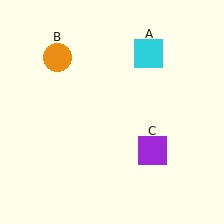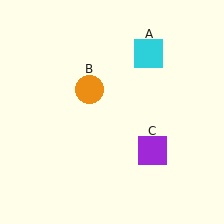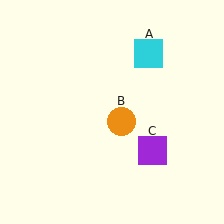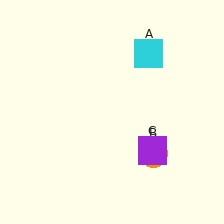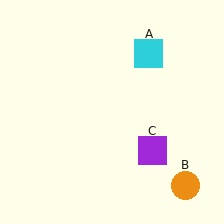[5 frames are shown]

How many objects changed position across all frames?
1 object changed position: orange circle (object B).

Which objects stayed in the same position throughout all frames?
Cyan square (object A) and purple square (object C) remained stationary.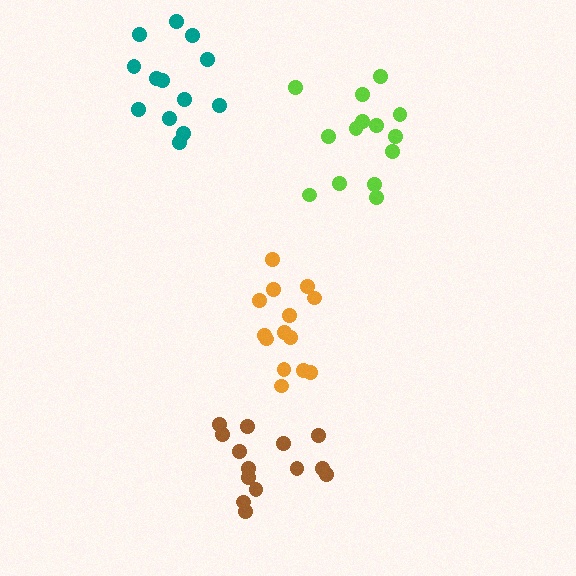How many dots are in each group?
Group 1: 14 dots, Group 2: 14 dots, Group 3: 14 dots, Group 4: 13 dots (55 total).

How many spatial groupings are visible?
There are 4 spatial groupings.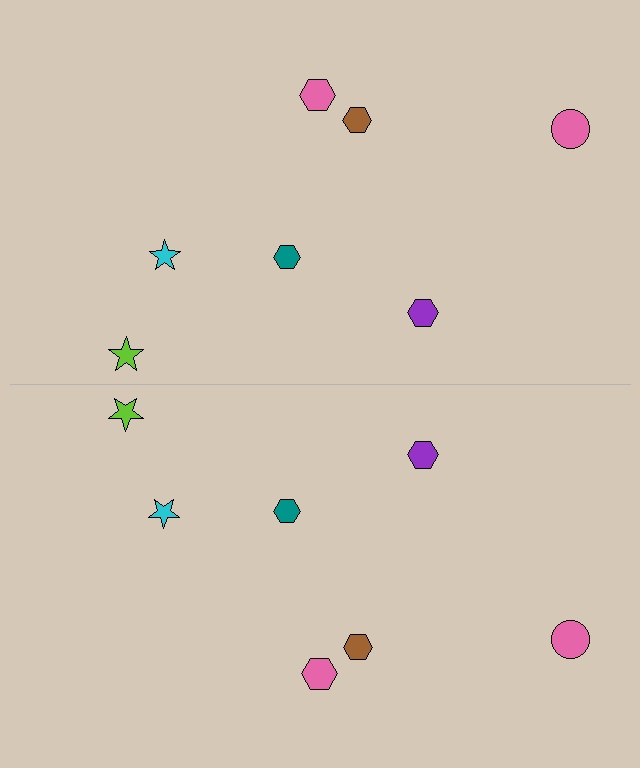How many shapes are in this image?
There are 14 shapes in this image.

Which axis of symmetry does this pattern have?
The pattern has a horizontal axis of symmetry running through the center of the image.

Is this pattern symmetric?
Yes, this pattern has bilateral (reflection) symmetry.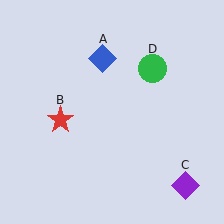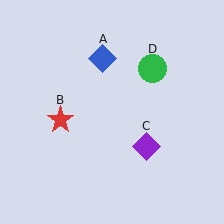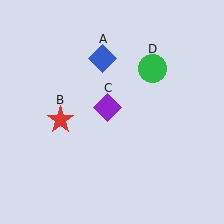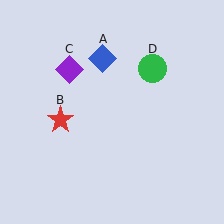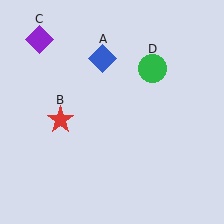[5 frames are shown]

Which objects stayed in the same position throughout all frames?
Blue diamond (object A) and red star (object B) and green circle (object D) remained stationary.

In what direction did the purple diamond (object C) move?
The purple diamond (object C) moved up and to the left.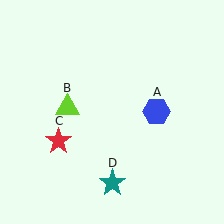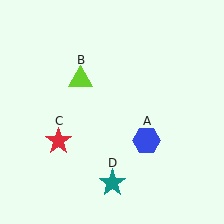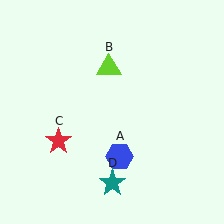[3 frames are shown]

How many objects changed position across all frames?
2 objects changed position: blue hexagon (object A), lime triangle (object B).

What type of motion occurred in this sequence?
The blue hexagon (object A), lime triangle (object B) rotated clockwise around the center of the scene.